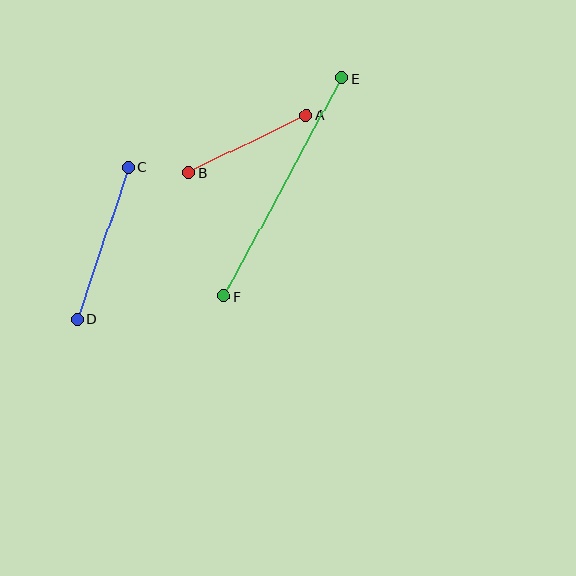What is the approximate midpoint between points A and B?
The midpoint is at approximately (248, 144) pixels.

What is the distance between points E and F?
The distance is approximately 248 pixels.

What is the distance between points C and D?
The distance is approximately 161 pixels.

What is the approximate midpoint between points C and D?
The midpoint is at approximately (102, 243) pixels.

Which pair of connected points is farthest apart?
Points E and F are farthest apart.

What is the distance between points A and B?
The distance is approximately 131 pixels.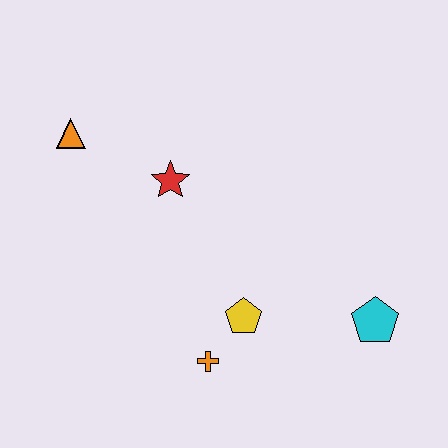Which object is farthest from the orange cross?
The orange triangle is farthest from the orange cross.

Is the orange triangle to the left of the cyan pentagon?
Yes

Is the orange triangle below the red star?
No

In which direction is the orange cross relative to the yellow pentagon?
The orange cross is below the yellow pentagon.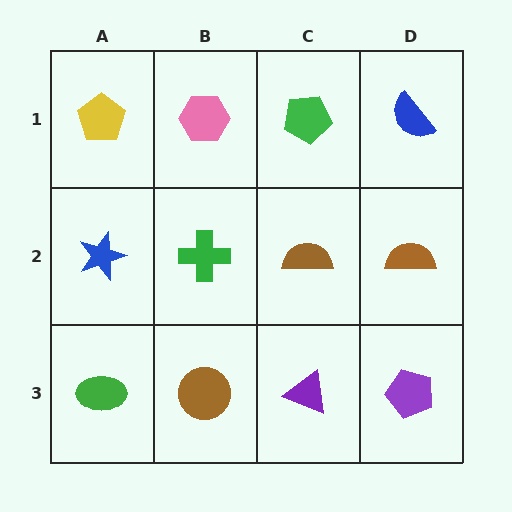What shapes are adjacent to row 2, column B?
A pink hexagon (row 1, column B), a brown circle (row 3, column B), a blue star (row 2, column A), a brown semicircle (row 2, column C).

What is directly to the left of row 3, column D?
A purple triangle.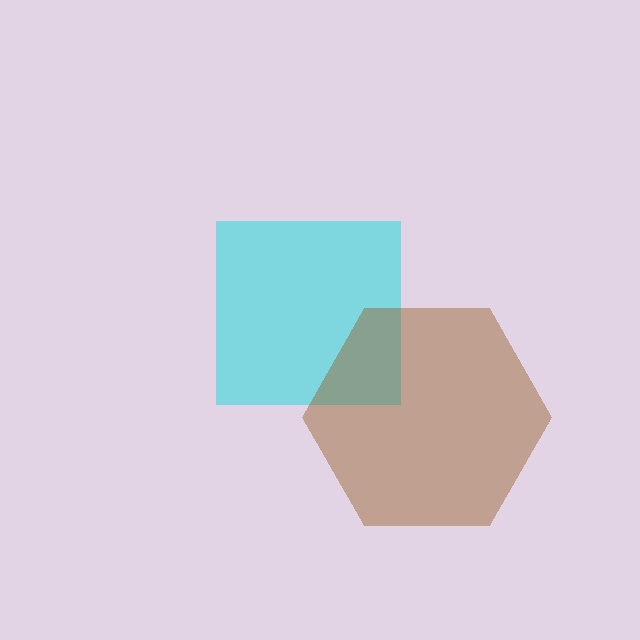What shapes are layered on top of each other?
The layered shapes are: a cyan square, a brown hexagon.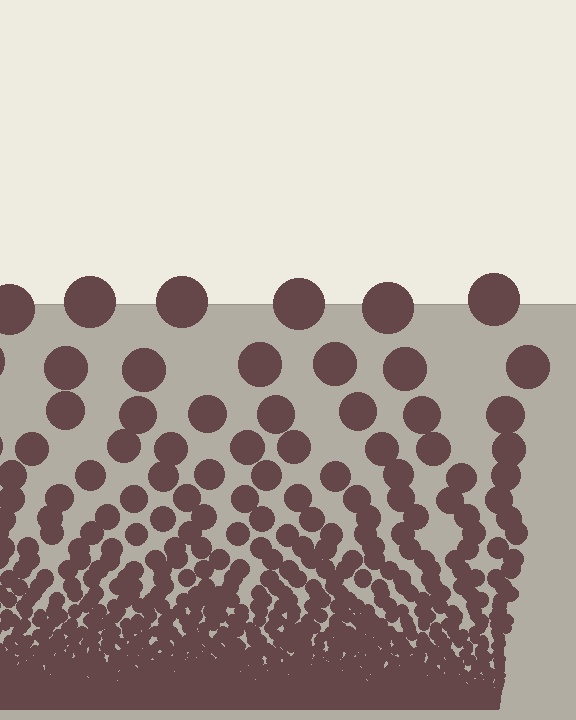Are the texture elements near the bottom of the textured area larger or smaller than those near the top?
Smaller. The gradient is inverted — elements near the bottom are smaller and denser.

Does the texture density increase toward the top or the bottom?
Density increases toward the bottom.